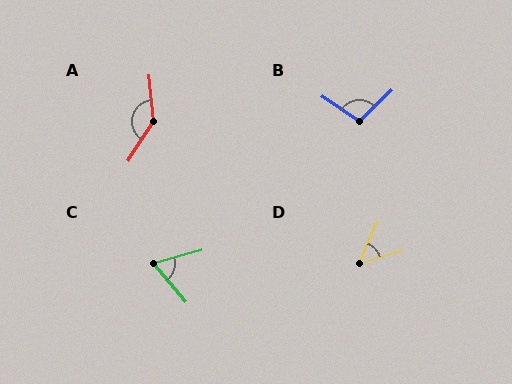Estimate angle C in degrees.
Approximately 65 degrees.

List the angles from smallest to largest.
D (48°), C (65°), B (103°), A (141°).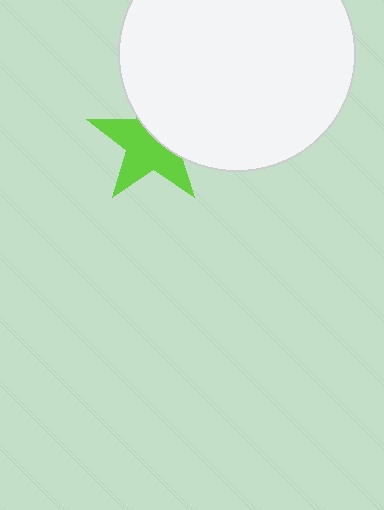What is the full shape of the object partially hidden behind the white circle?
The partially hidden object is a lime star.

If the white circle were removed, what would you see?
You would see the complete lime star.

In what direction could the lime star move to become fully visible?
The lime star could move toward the lower-left. That would shift it out from behind the white circle entirely.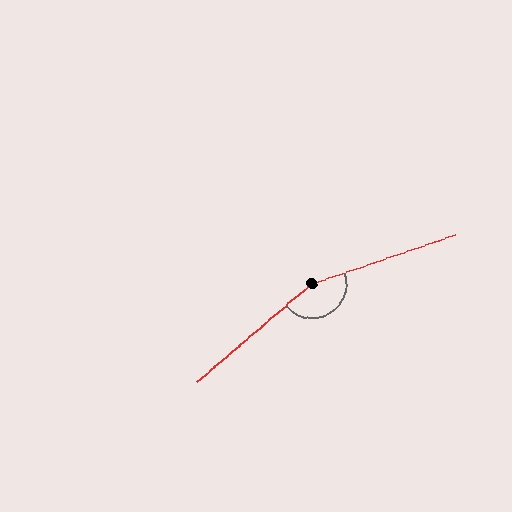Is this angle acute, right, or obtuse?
It is obtuse.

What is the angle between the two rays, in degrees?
Approximately 158 degrees.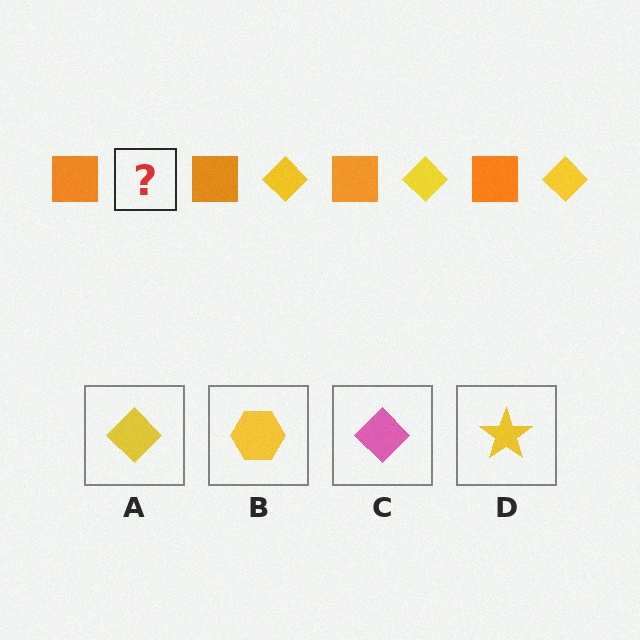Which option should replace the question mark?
Option A.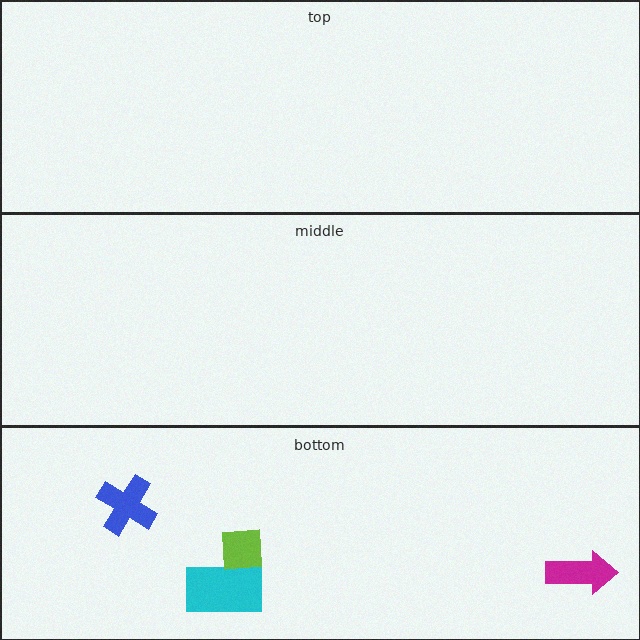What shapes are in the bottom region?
The cyan rectangle, the magenta arrow, the lime square, the blue cross.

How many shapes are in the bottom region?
4.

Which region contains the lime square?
The bottom region.